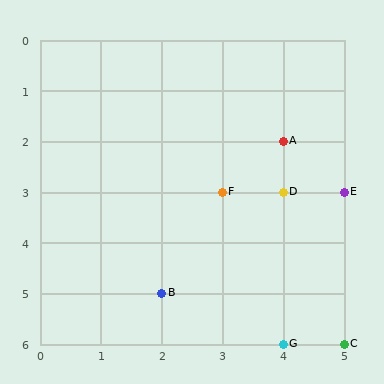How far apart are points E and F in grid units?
Points E and F are 2 columns apart.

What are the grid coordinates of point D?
Point D is at grid coordinates (4, 3).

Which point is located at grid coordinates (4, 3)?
Point D is at (4, 3).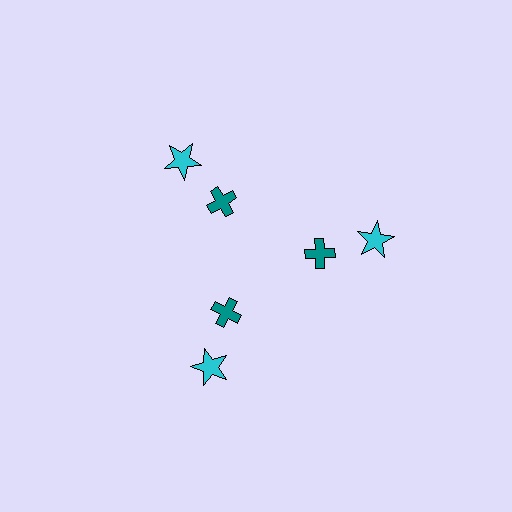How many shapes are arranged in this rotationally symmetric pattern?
There are 6 shapes, arranged in 3 groups of 2.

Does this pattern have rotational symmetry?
Yes, this pattern has 3-fold rotational symmetry. It looks the same after rotating 120 degrees around the center.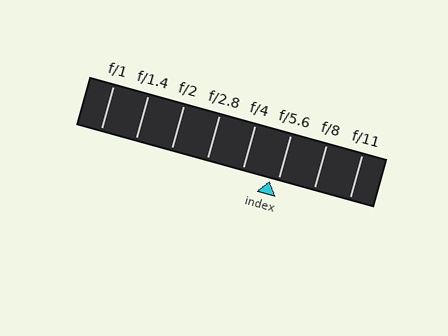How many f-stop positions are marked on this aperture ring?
There are 8 f-stop positions marked.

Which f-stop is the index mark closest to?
The index mark is closest to f/5.6.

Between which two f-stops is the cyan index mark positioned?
The index mark is between f/4 and f/5.6.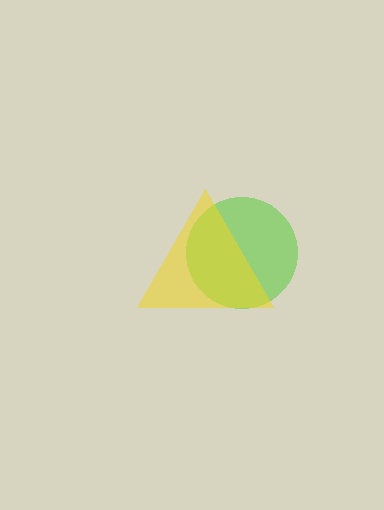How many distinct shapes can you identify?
There are 2 distinct shapes: a lime circle, a yellow triangle.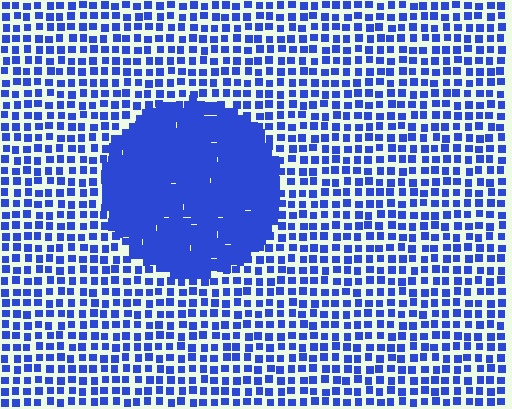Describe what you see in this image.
The image contains small blue elements arranged at two different densities. A circle-shaped region is visible where the elements are more densely packed than the surrounding area.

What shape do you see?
I see a circle.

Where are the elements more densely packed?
The elements are more densely packed inside the circle boundary.